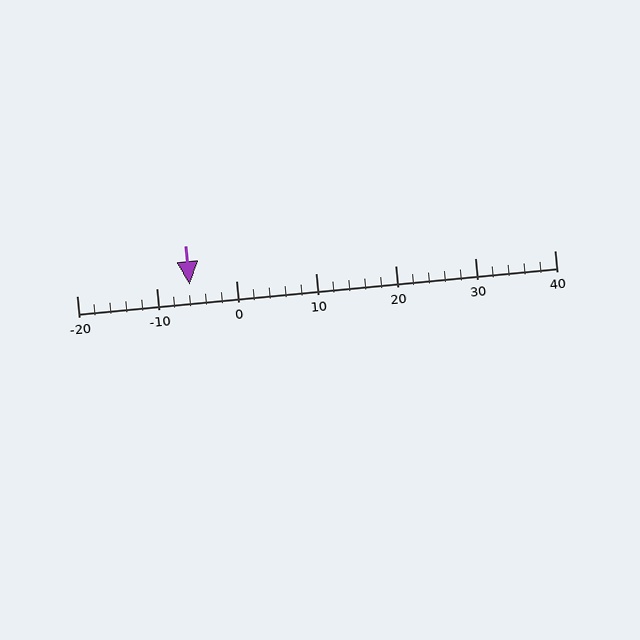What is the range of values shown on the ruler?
The ruler shows values from -20 to 40.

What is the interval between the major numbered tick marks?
The major tick marks are spaced 10 units apart.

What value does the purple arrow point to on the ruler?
The purple arrow points to approximately -6.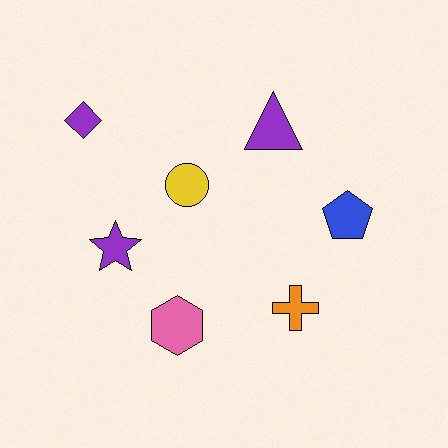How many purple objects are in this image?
There are 3 purple objects.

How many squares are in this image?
There are no squares.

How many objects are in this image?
There are 7 objects.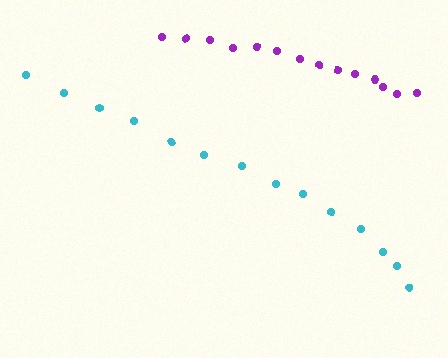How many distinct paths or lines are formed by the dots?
There are 2 distinct paths.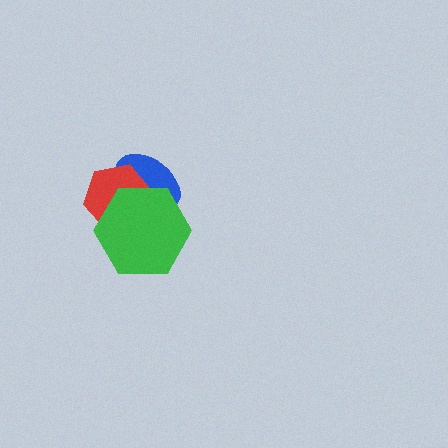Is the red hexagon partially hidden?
Yes, it is partially covered by another shape.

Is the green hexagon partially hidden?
No, no other shape covers it.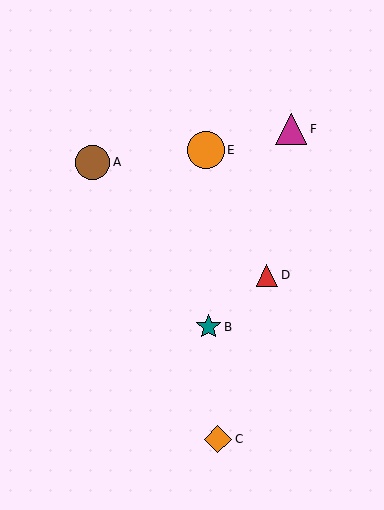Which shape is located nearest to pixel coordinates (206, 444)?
The orange diamond (labeled C) at (218, 439) is nearest to that location.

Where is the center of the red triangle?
The center of the red triangle is at (267, 275).